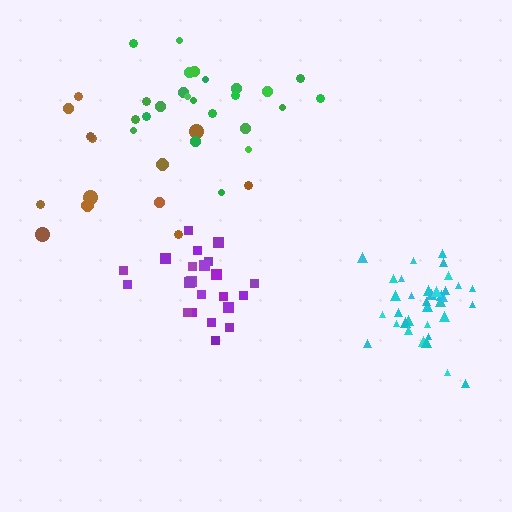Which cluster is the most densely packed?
Cyan.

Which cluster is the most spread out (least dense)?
Brown.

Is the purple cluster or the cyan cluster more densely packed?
Cyan.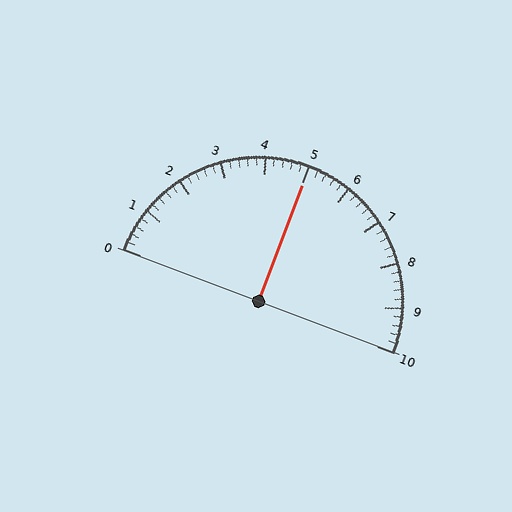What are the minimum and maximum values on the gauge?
The gauge ranges from 0 to 10.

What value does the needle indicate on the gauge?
The needle indicates approximately 5.0.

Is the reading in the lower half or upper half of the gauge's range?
The reading is in the upper half of the range (0 to 10).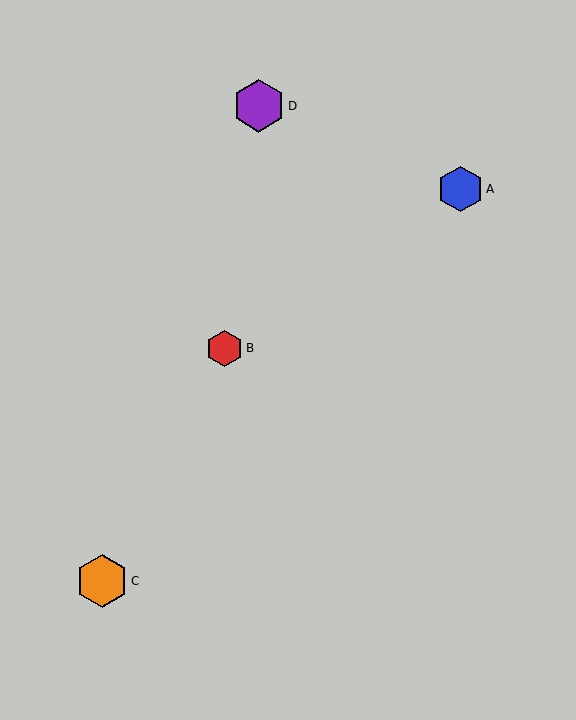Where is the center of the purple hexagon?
The center of the purple hexagon is at (259, 106).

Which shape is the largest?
The purple hexagon (labeled D) is the largest.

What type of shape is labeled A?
Shape A is a blue hexagon.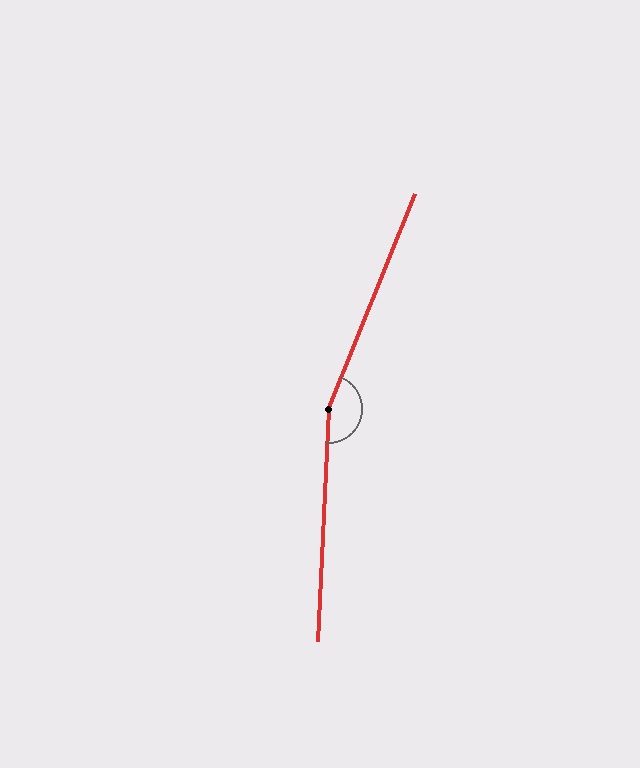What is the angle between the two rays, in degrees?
Approximately 161 degrees.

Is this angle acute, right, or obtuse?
It is obtuse.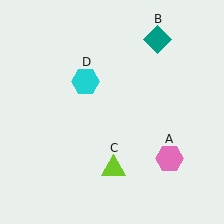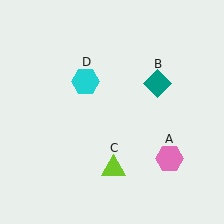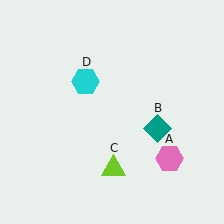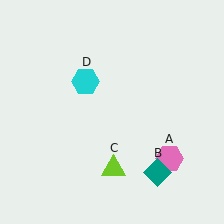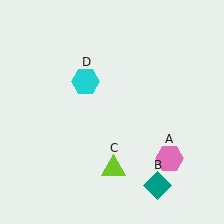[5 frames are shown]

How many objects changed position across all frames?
1 object changed position: teal diamond (object B).